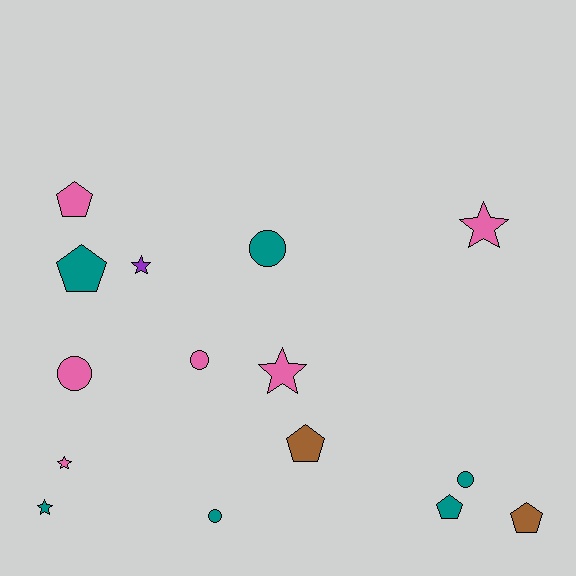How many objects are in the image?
There are 15 objects.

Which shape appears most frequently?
Pentagon, with 5 objects.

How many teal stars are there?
There is 1 teal star.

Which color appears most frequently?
Pink, with 6 objects.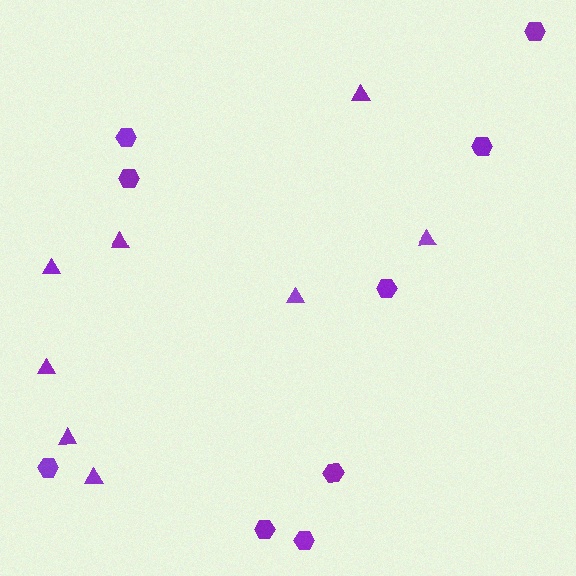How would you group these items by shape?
There are 2 groups: one group of triangles (8) and one group of hexagons (9).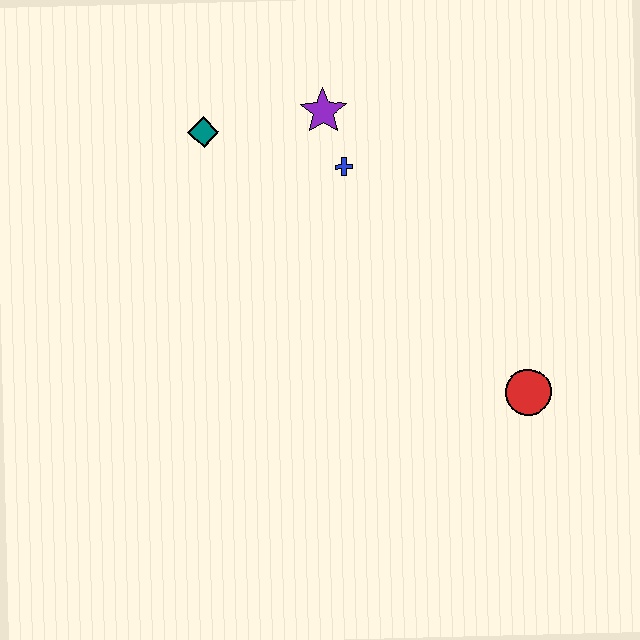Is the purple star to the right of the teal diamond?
Yes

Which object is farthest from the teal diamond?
The red circle is farthest from the teal diamond.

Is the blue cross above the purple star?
No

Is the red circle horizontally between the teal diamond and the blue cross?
No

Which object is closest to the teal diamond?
The purple star is closest to the teal diamond.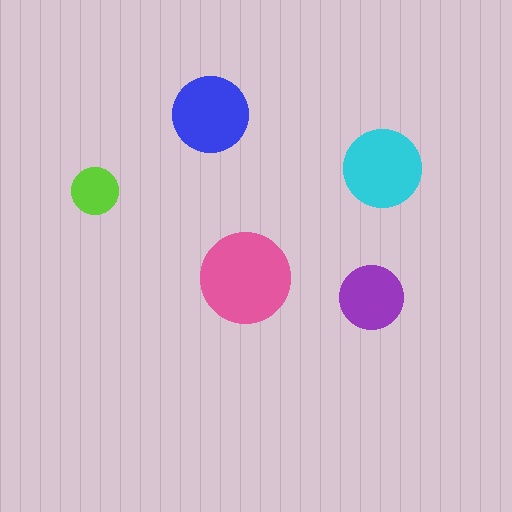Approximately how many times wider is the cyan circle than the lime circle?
About 1.5 times wider.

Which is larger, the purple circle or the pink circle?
The pink one.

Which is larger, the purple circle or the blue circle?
The blue one.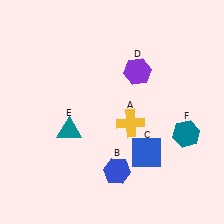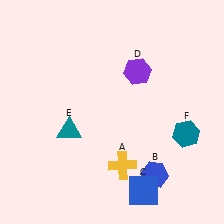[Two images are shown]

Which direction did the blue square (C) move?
The blue square (C) moved down.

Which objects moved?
The objects that moved are: the yellow cross (A), the blue hexagon (B), the blue square (C).